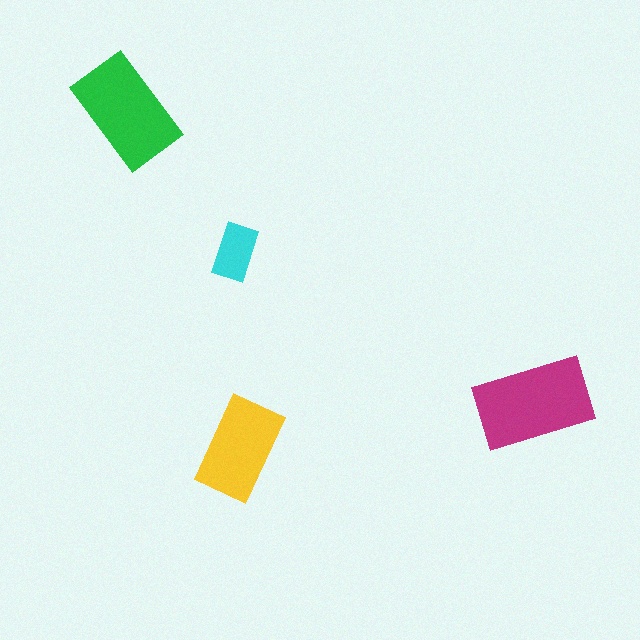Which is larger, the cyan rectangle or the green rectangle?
The green one.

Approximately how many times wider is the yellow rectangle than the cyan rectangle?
About 2 times wider.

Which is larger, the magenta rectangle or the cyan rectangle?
The magenta one.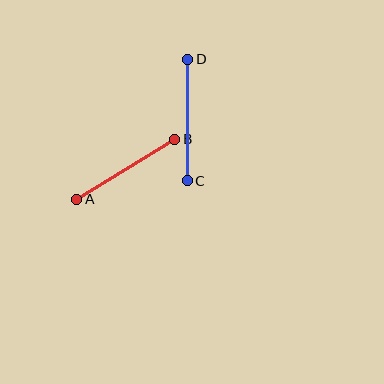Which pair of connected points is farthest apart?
Points C and D are farthest apart.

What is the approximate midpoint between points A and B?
The midpoint is at approximately (126, 169) pixels.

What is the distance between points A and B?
The distance is approximately 115 pixels.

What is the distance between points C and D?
The distance is approximately 122 pixels.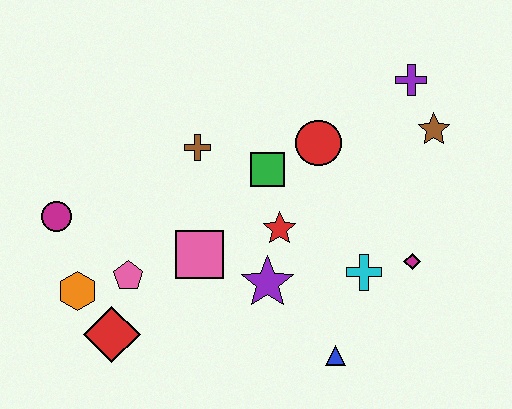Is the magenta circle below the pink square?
No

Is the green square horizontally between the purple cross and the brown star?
No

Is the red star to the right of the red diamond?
Yes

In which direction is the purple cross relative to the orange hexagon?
The purple cross is to the right of the orange hexagon.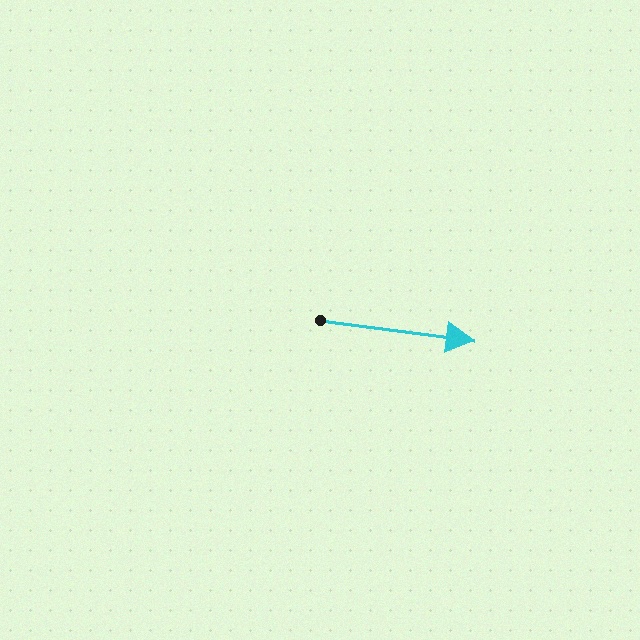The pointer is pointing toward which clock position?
Roughly 3 o'clock.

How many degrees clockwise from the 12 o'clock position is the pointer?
Approximately 98 degrees.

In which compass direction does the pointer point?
East.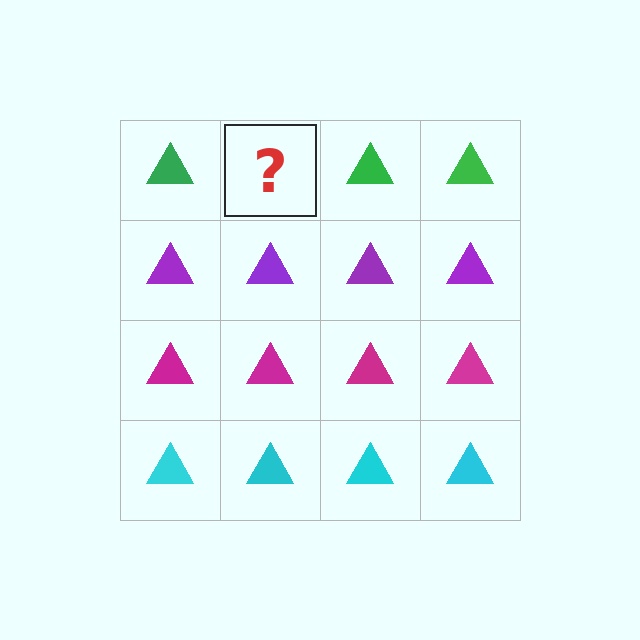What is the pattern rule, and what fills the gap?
The rule is that each row has a consistent color. The gap should be filled with a green triangle.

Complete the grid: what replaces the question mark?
The question mark should be replaced with a green triangle.